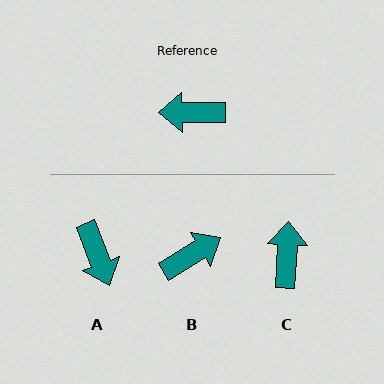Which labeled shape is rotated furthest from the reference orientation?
B, about 149 degrees away.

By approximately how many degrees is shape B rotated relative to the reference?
Approximately 149 degrees clockwise.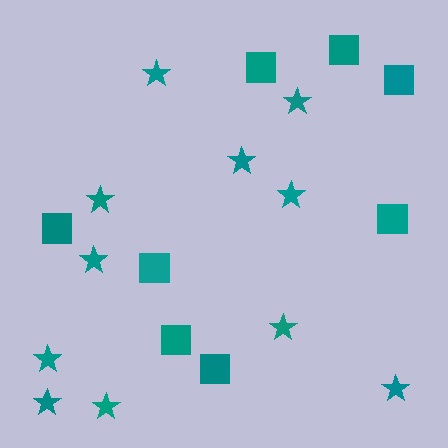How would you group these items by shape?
There are 2 groups: one group of stars (11) and one group of squares (8).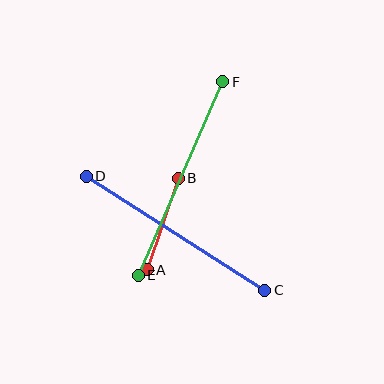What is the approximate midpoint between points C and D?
The midpoint is at approximately (176, 233) pixels.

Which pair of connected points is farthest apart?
Points C and D are farthest apart.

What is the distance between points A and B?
The distance is approximately 96 pixels.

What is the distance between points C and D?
The distance is approximately 212 pixels.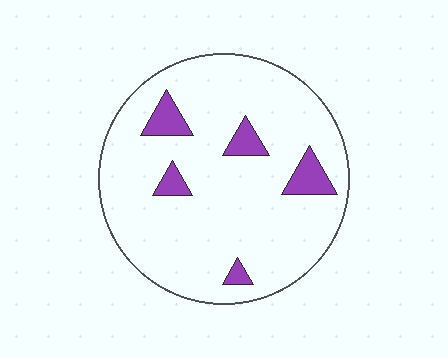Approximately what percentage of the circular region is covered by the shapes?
Approximately 10%.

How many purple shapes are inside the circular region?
5.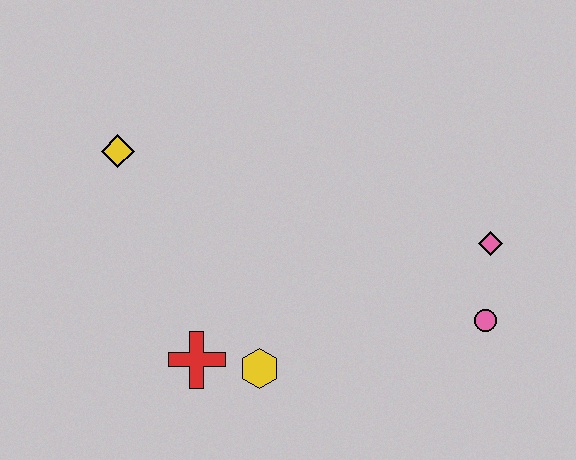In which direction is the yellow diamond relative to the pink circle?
The yellow diamond is to the left of the pink circle.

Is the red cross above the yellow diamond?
No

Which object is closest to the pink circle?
The pink diamond is closest to the pink circle.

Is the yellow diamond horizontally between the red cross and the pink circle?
No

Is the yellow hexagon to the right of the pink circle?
No